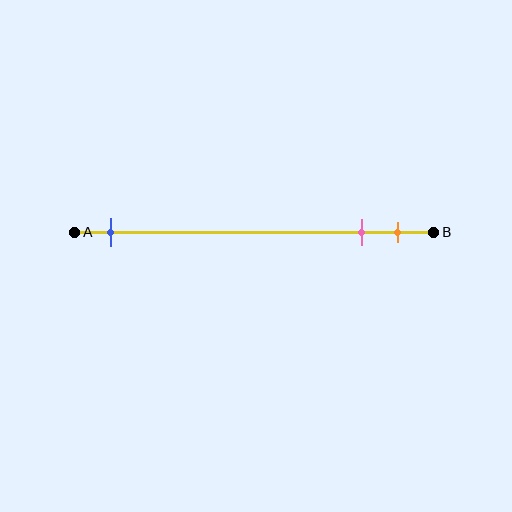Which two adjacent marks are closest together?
The pink and orange marks are the closest adjacent pair.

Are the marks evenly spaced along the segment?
No, the marks are not evenly spaced.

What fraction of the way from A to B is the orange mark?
The orange mark is approximately 90% (0.9) of the way from A to B.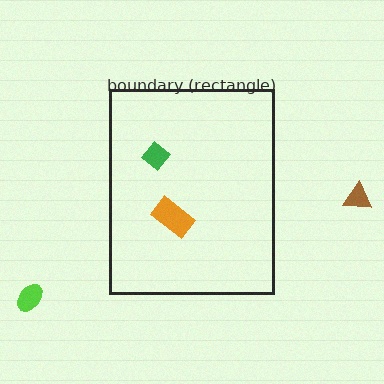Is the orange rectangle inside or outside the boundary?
Inside.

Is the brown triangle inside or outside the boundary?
Outside.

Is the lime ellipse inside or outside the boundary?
Outside.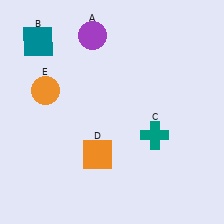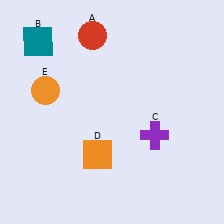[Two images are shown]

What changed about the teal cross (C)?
In Image 1, C is teal. In Image 2, it changed to purple.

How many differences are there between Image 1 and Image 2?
There are 2 differences between the two images.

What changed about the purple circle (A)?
In Image 1, A is purple. In Image 2, it changed to red.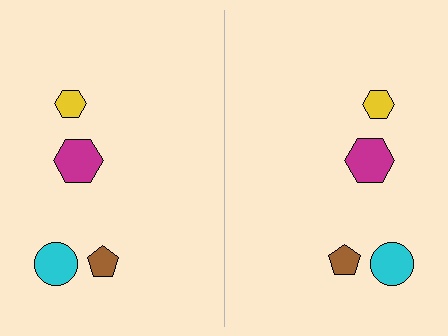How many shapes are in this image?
There are 8 shapes in this image.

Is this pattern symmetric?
Yes, this pattern has bilateral (reflection) symmetry.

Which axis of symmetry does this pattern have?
The pattern has a vertical axis of symmetry running through the center of the image.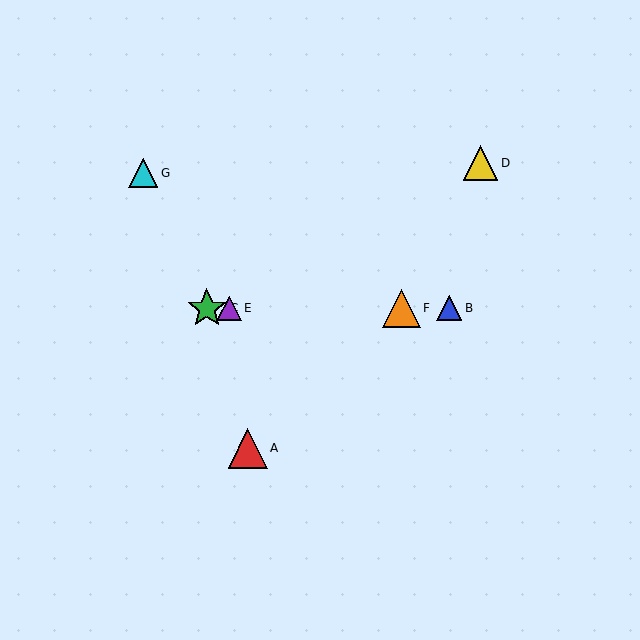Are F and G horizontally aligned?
No, F is at y≈308 and G is at y≈173.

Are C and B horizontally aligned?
Yes, both are at y≈308.